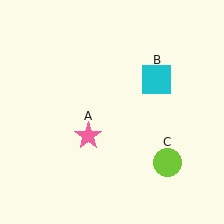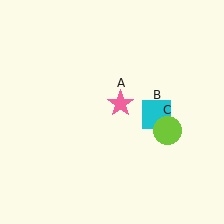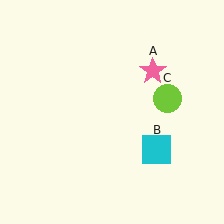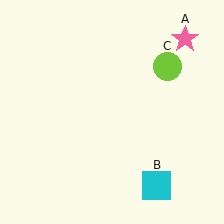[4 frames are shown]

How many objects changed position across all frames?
3 objects changed position: pink star (object A), cyan square (object B), lime circle (object C).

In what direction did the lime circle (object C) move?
The lime circle (object C) moved up.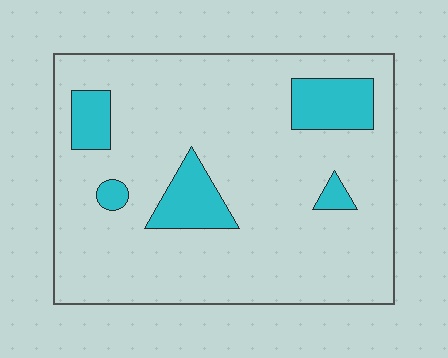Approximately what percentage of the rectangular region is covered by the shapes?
Approximately 15%.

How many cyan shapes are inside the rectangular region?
5.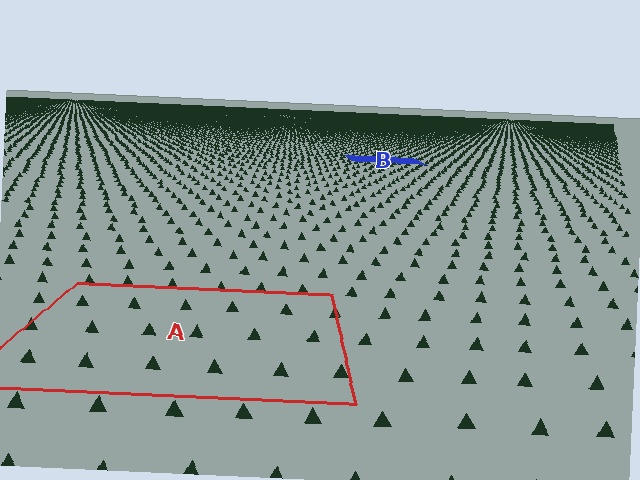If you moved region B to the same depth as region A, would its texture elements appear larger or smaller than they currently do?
They would appear larger. At a closer depth, the same texture elements are projected at a bigger on-screen size.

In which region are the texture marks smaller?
The texture marks are smaller in region B, because it is farther away.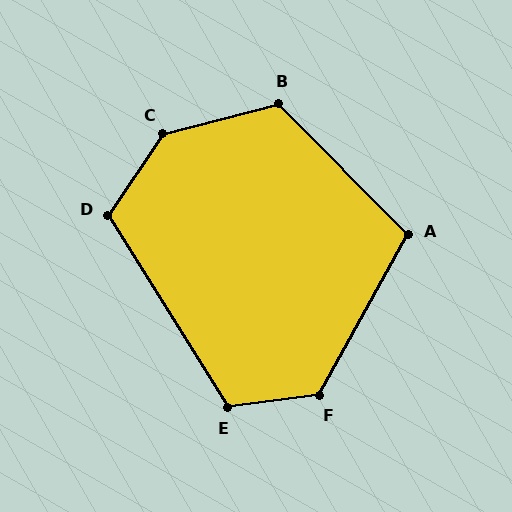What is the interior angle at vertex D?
Approximately 114 degrees (obtuse).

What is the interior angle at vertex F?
Approximately 126 degrees (obtuse).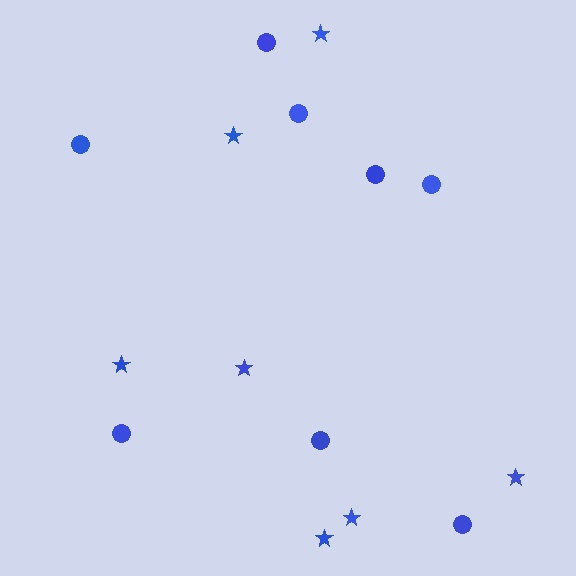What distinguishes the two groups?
There are 2 groups: one group of circles (8) and one group of stars (7).